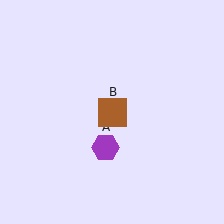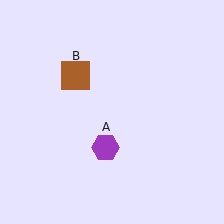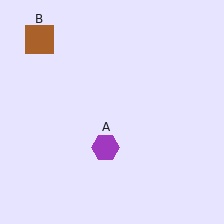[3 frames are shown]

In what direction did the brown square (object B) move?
The brown square (object B) moved up and to the left.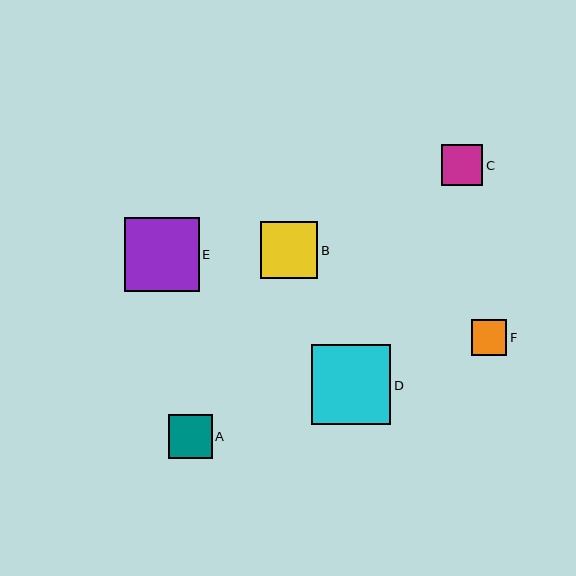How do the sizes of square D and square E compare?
Square D and square E are approximately the same size.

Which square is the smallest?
Square F is the smallest with a size of approximately 36 pixels.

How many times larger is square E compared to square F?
Square E is approximately 2.1 times the size of square F.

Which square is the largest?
Square D is the largest with a size of approximately 80 pixels.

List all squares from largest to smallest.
From largest to smallest: D, E, B, A, C, F.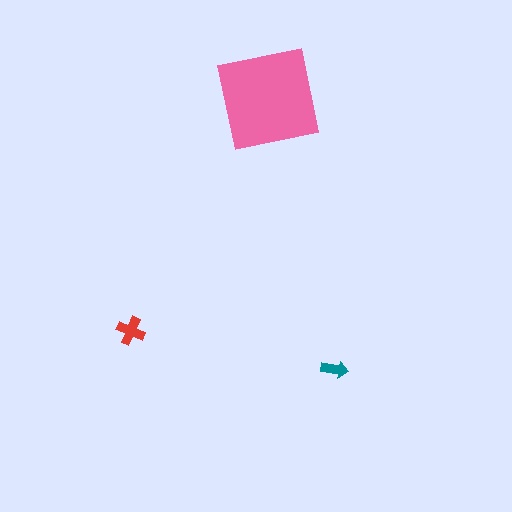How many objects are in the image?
There are 3 objects in the image.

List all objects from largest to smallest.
The pink square, the red cross, the teal arrow.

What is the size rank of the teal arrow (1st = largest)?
3rd.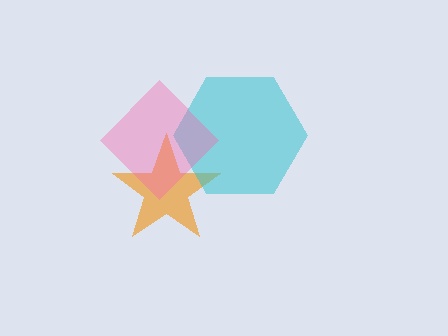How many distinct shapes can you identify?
There are 3 distinct shapes: an orange star, a cyan hexagon, a pink diamond.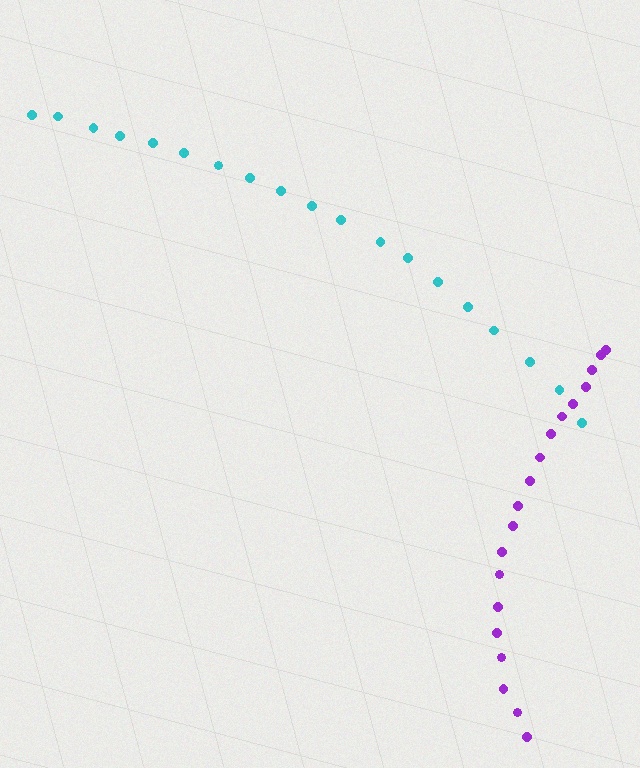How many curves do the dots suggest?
There are 2 distinct paths.